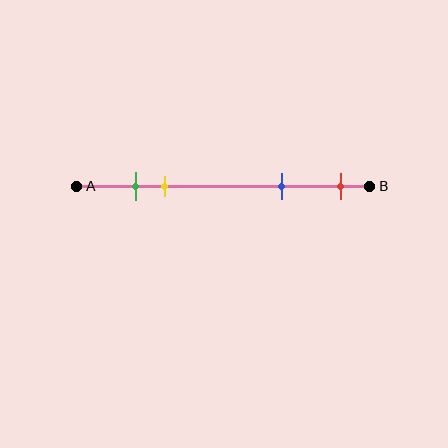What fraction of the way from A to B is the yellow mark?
The yellow mark is approximately 30% (0.3) of the way from A to B.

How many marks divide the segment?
There are 4 marks dividing the segment.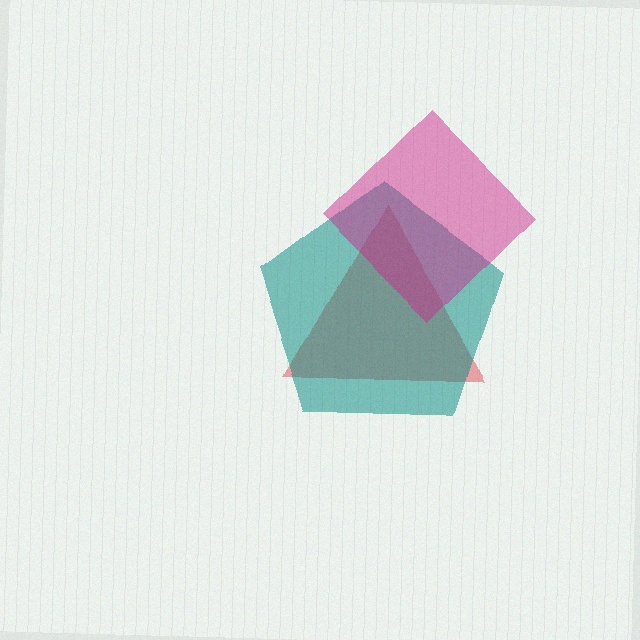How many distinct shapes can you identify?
There are 3 distinct shapes: a red triangle, a teal pentagon, a magenta diamond.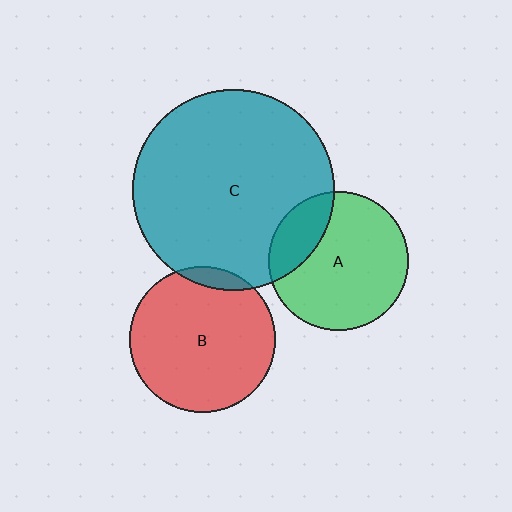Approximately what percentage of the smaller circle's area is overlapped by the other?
Approximately 5%.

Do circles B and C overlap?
Yes.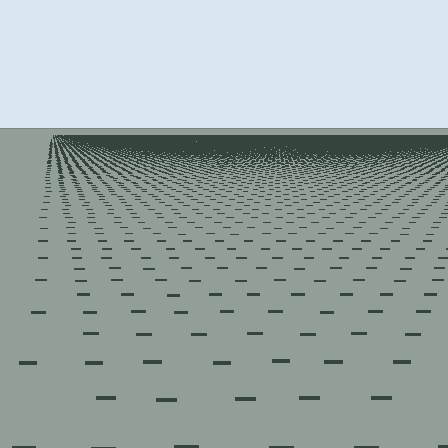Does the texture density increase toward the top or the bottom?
Density increases toward the top.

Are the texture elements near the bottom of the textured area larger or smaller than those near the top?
Larger. Near the bottom, elements are closer to the viewer and appear at a bigger on-screen size.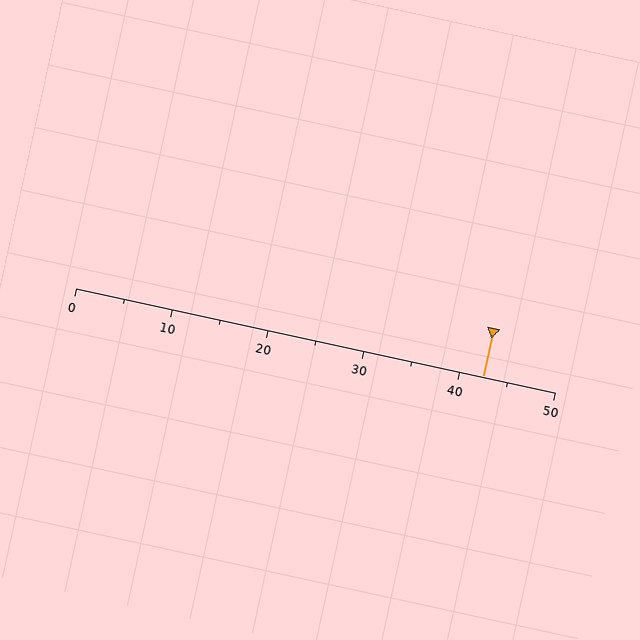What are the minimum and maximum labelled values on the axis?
The axis runs from 0 to 50.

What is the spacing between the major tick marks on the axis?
The major ticks are spaced 10 apart.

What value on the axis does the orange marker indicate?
The marker indicates approximately 42.5.